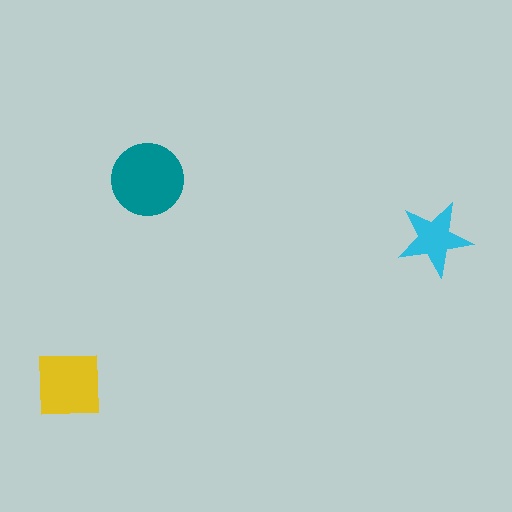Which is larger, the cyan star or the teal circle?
The teal circle.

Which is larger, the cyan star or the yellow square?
The yellow square.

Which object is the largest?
The teal circle.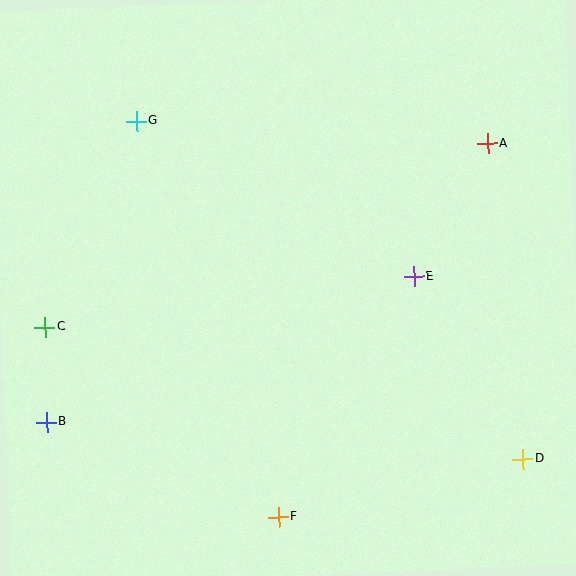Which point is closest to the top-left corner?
Point G is closest to the top-left corner.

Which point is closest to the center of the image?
Point E at (414, 277) is closest to the center.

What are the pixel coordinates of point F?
Point F is at (278, 517).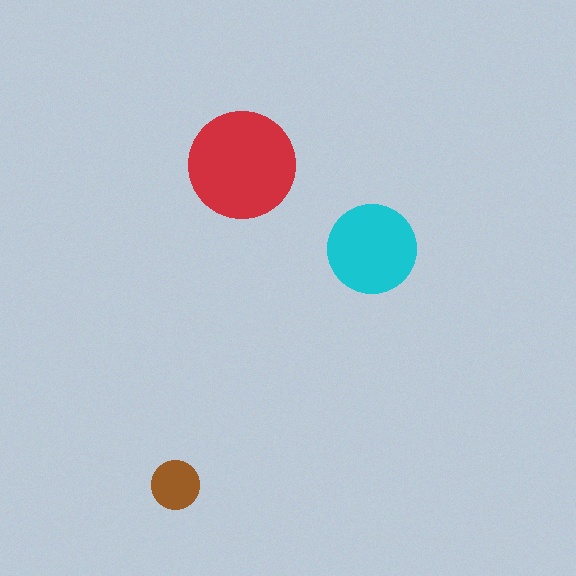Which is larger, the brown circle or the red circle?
The red one.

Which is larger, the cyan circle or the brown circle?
The cyan one.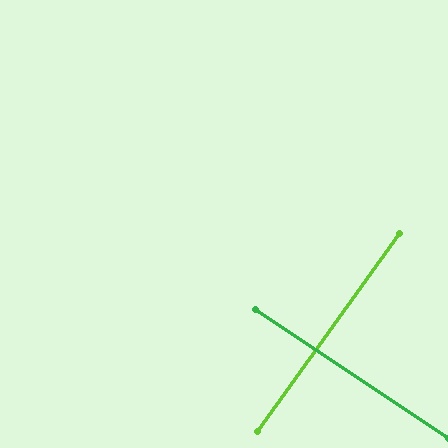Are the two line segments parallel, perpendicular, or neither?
Perpendicular — they meet at approximately 88°.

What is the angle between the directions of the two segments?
Approximately 88 degrees.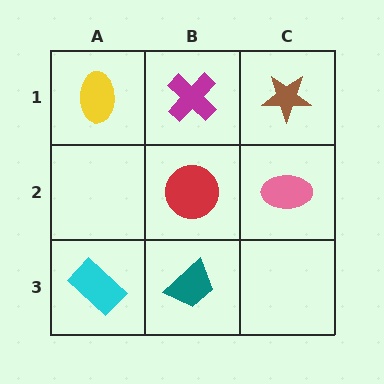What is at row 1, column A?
A yellow ellipse.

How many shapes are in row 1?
3 shapes.